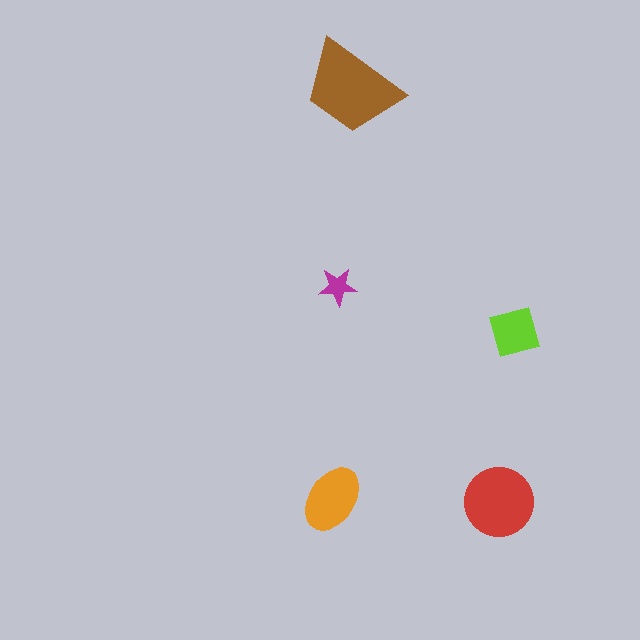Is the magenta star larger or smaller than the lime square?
Smaller.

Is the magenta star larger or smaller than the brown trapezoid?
Smaller.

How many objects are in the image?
There are 5 objects in the image.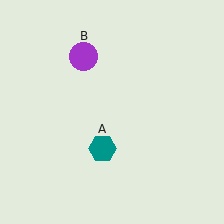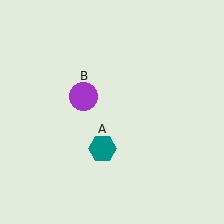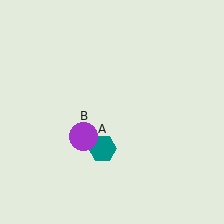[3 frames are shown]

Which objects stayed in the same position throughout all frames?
Teal hexagon (object A) remained stationary.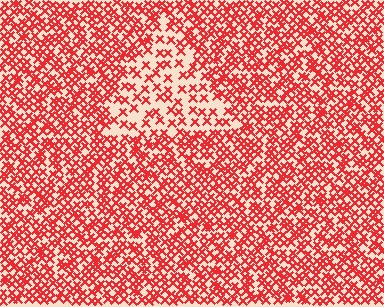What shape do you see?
I see a triangle.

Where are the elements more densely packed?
The elements are more densely packed outside the triangle boundary.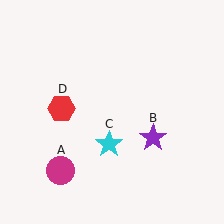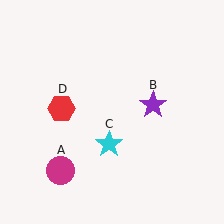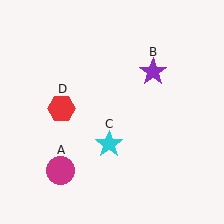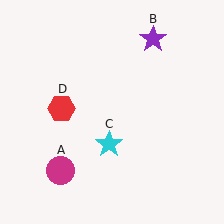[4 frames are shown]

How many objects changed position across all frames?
1 object changed position: purple star (object B).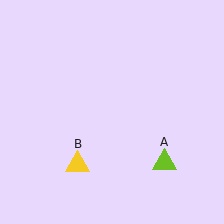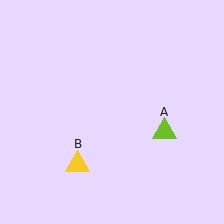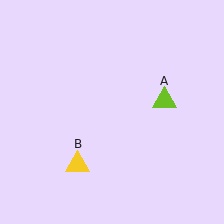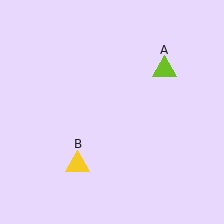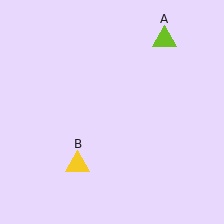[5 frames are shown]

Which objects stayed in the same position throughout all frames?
Yellow triangle (object B) remained stationary.